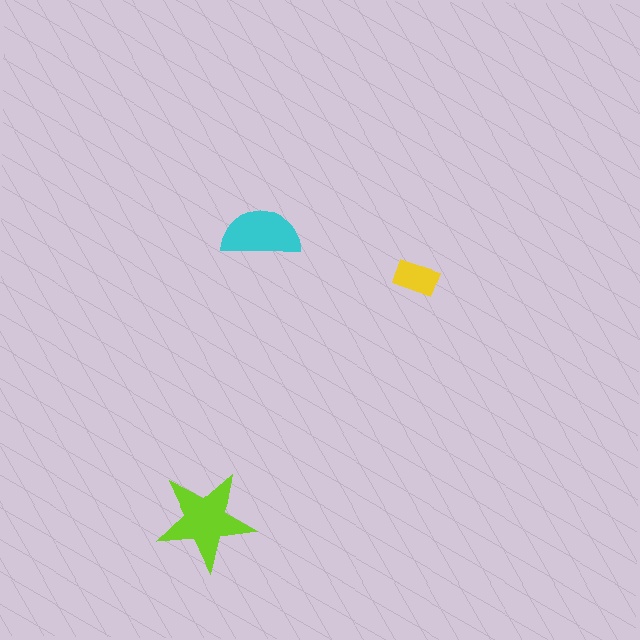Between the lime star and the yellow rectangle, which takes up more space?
The lime star.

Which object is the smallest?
The yellow rectangle.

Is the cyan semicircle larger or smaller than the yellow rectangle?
Larger.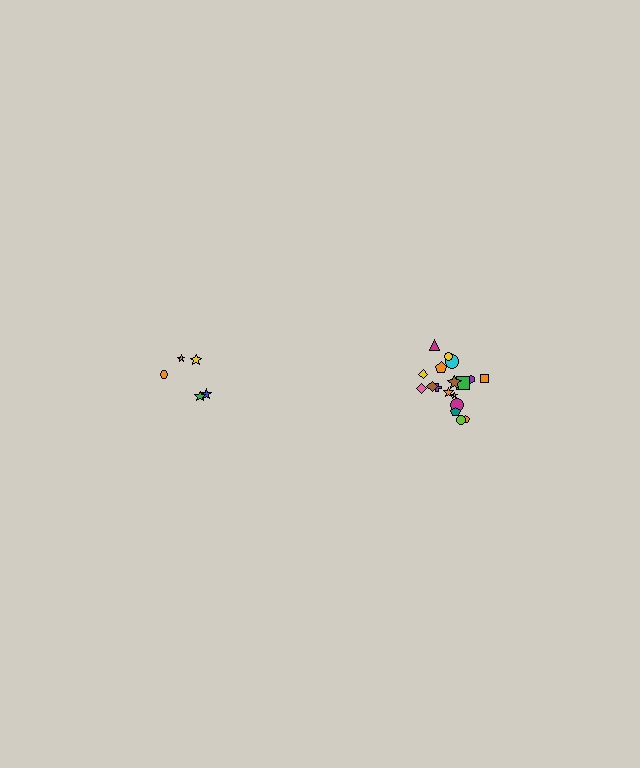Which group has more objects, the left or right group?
The right group.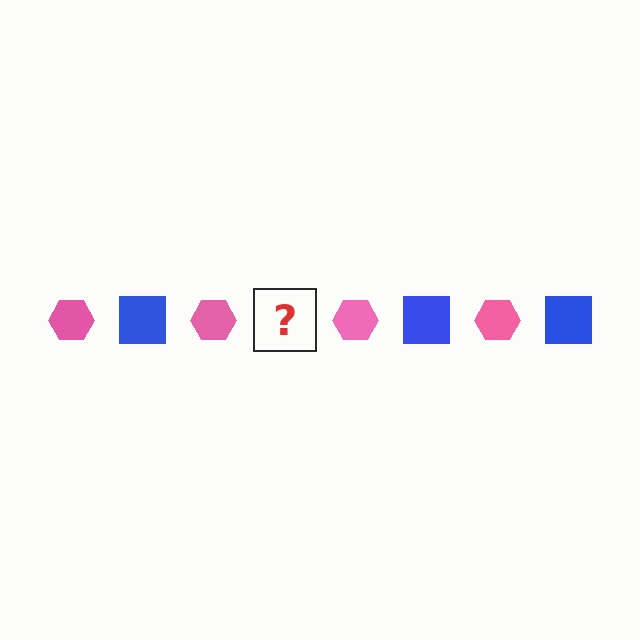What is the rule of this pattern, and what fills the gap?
The rule is that the pattern alternates between pink hexagon and blue square. The gap should be filled with a blue square.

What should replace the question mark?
The question mark should be replaced with a blue square.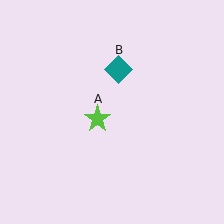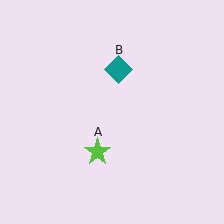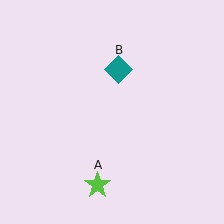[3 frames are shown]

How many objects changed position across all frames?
1 object changed position: lime star (object A).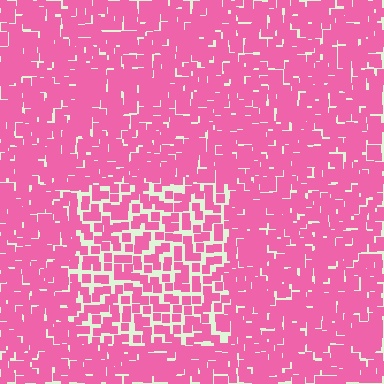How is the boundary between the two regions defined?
The boundary is defined by a change in element density (approximately 1.7x ratio). All elements are the same color, size, and shape.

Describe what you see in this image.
The image contains small pink elements arranged at two different densities. A rectangle-shaped region is visible where the elements are less densely packed than the surrounding area.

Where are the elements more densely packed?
The elements are more densely packed outside the rectangle boundary.